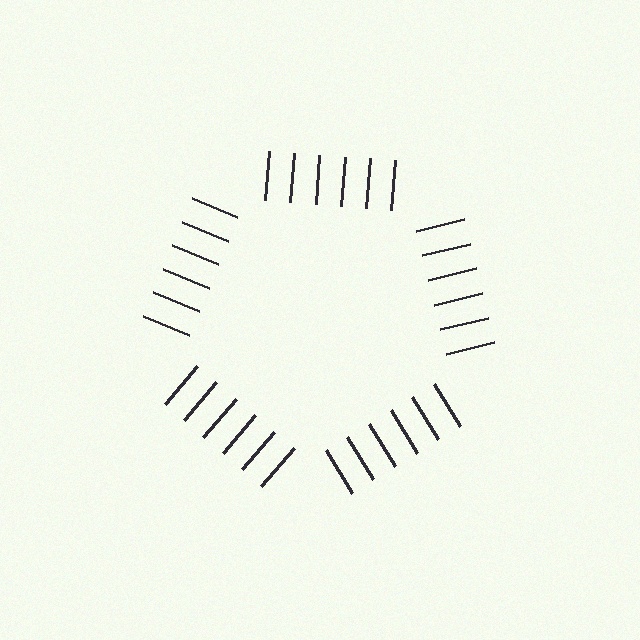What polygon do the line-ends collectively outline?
An illusory pentagon — the line segments terminate on its edges but no continuous stroke is drawn.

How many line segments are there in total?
30 — 6 along each of the 5 edges.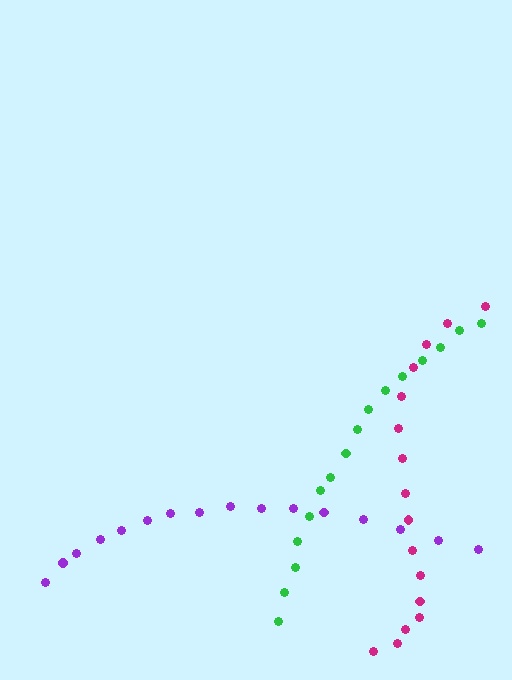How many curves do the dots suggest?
There are 3 distinct paths.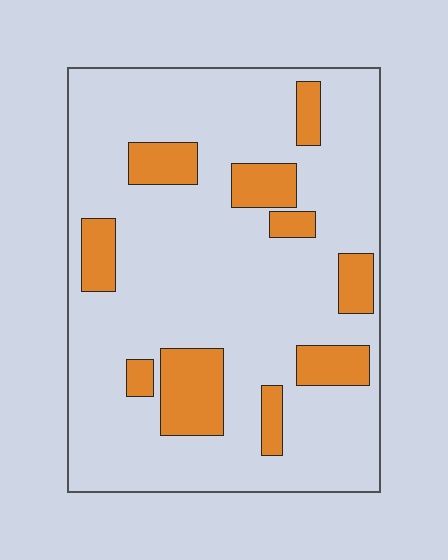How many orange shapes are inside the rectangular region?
10.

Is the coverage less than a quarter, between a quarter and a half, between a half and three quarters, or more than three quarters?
Less than a quarter.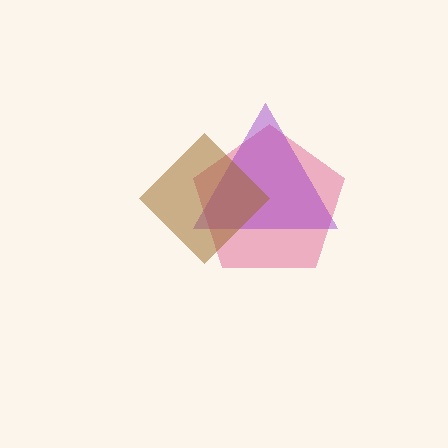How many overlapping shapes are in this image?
There are 3 overlapping shapes in the image.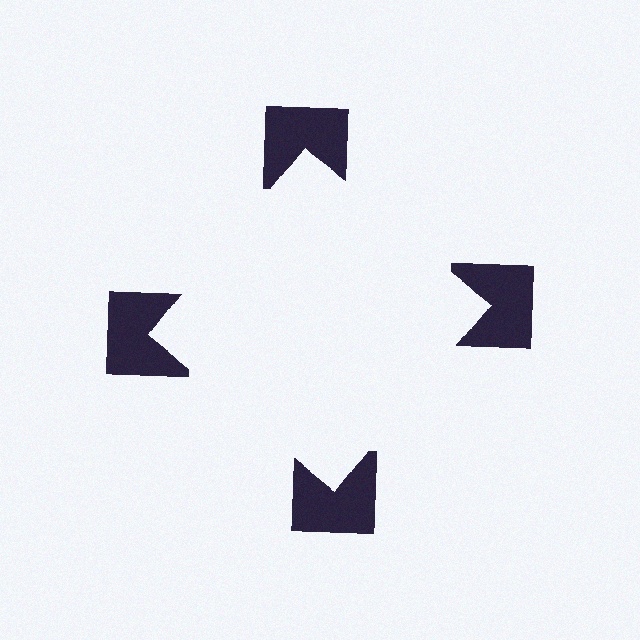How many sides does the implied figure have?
4 sides.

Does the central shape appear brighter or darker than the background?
It typically appears slightly brighter than the background, even though no actual brightness change is drawn.